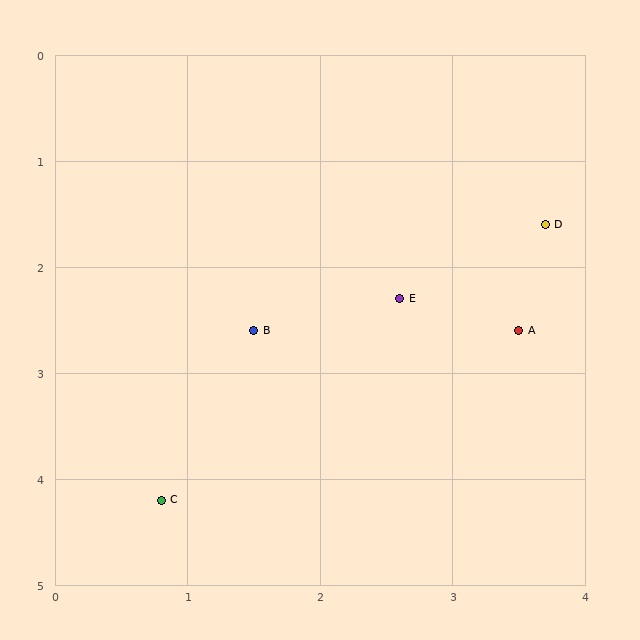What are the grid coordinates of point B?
Point B is at approximately (1.5, 2.6).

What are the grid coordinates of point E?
Point E is at approximately (2.6, 2.3).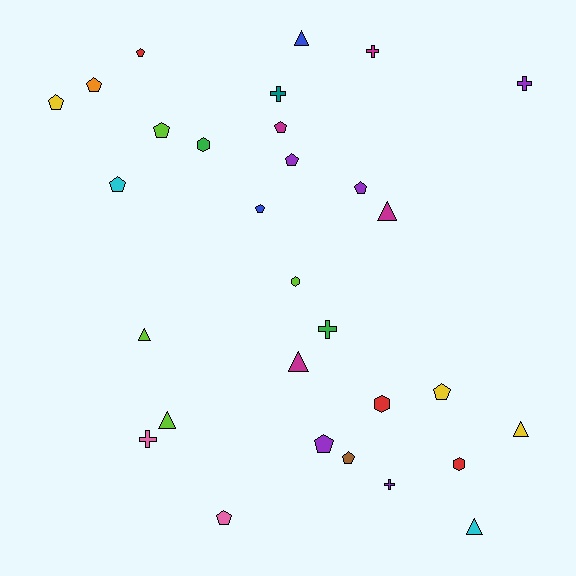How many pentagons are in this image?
There are 13 pentagons.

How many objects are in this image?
There are 30 objects.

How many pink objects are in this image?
There are 2 pink objects.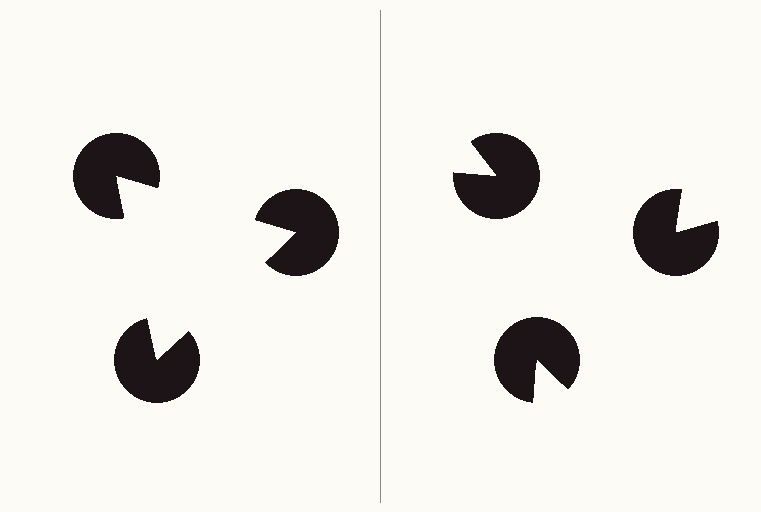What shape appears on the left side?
An illusory triangle.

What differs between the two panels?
The pac-man discs are positioned identically on both sides; only the wedge orientations differ. On the left they align to a triangle; on the right they are misaligned.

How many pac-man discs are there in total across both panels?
6 — 3 on each side.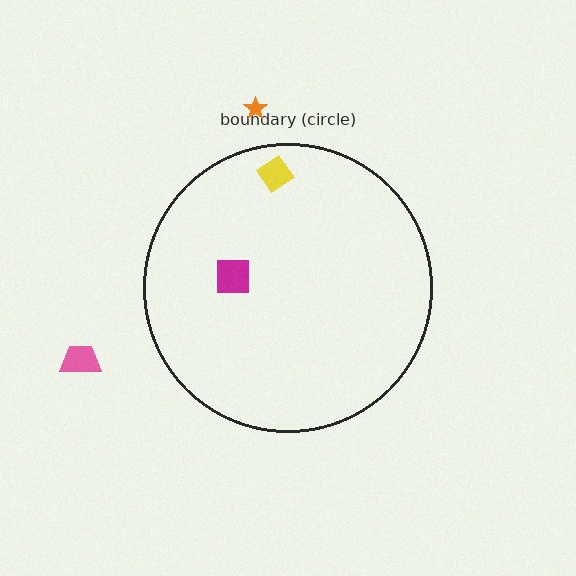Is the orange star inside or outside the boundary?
Outside.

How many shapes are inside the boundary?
2 inside, 2 outside.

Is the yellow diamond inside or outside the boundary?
Inside.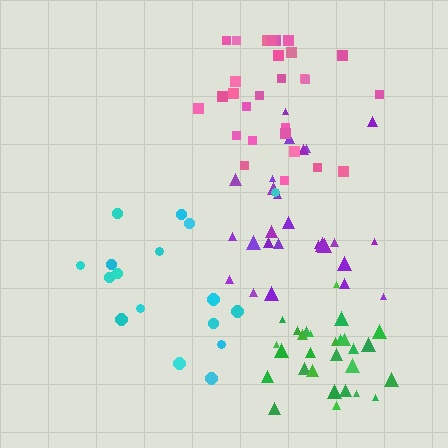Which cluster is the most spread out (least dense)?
Cyan.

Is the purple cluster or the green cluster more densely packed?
Green.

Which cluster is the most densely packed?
Green.